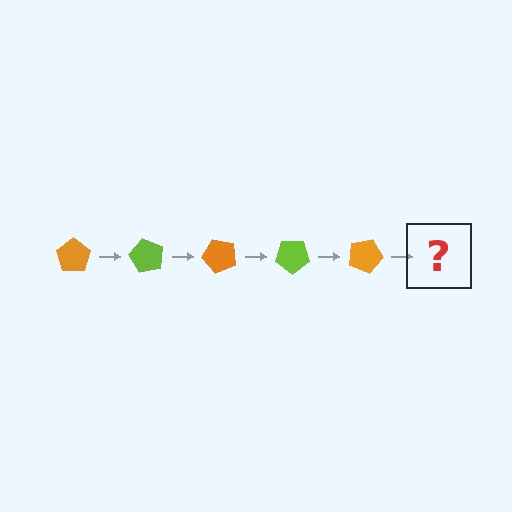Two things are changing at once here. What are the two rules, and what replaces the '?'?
The two rules are that it rotates 60 degrees each step and the color cycles through orange and lime. The '?' should be a lime pentagon, rotated 300 degrees from the start.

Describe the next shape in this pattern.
It should be a lime pentagon, rotated 300 degrees from the start.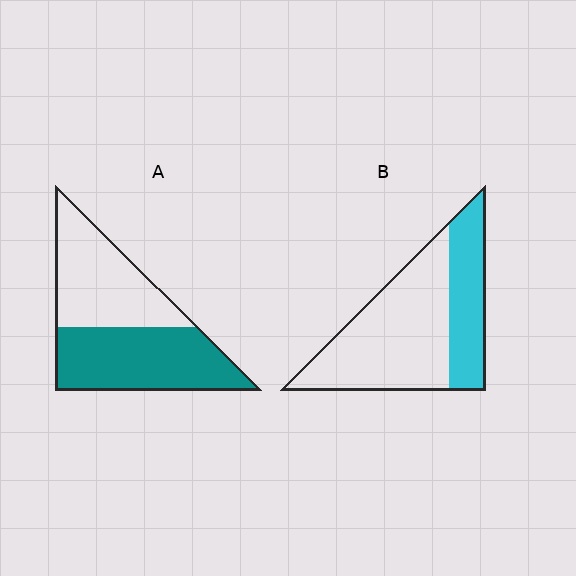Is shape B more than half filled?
No.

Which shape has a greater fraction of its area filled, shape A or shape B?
Shape A.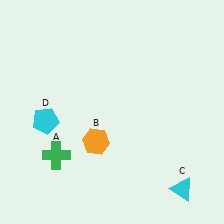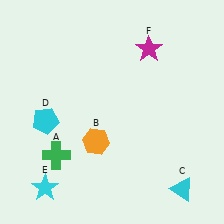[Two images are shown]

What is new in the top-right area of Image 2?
A magenta star (F) was added in the top-right area of Image 2.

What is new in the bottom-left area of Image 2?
A cyan star (E) was added in the bottom-left area of Image 2.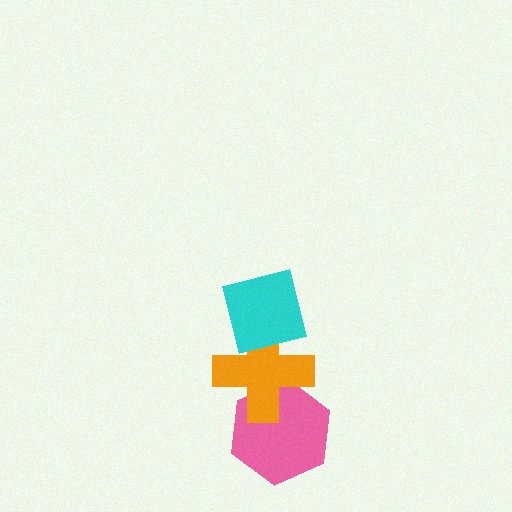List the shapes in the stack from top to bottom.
From top to bottom: the cyan square, the orange cross, the pink hexagon.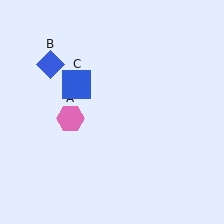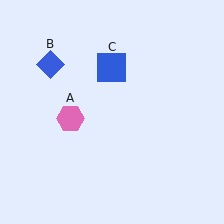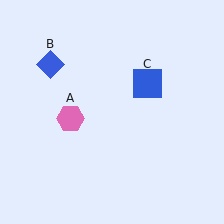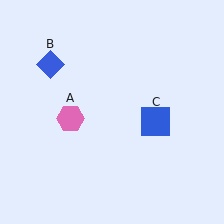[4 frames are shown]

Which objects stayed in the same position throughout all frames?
Pink hexagon (object A) and blue diamond (object B) remained stationary.